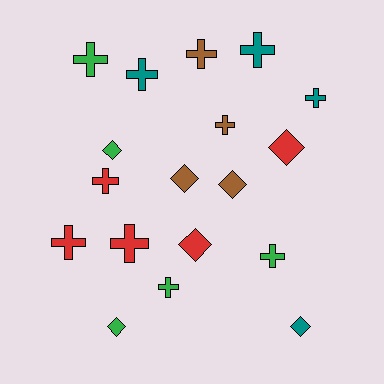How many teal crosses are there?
There are 3 teal crosses.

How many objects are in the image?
There are 18 objects.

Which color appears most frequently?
Green, with 5 objects.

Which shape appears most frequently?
Cross, with 11 objects.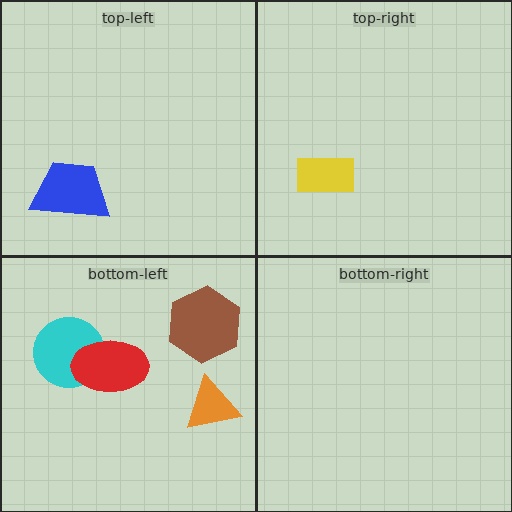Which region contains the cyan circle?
The bottom-left region.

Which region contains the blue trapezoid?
The top-left region.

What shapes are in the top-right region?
The yellow rectangle.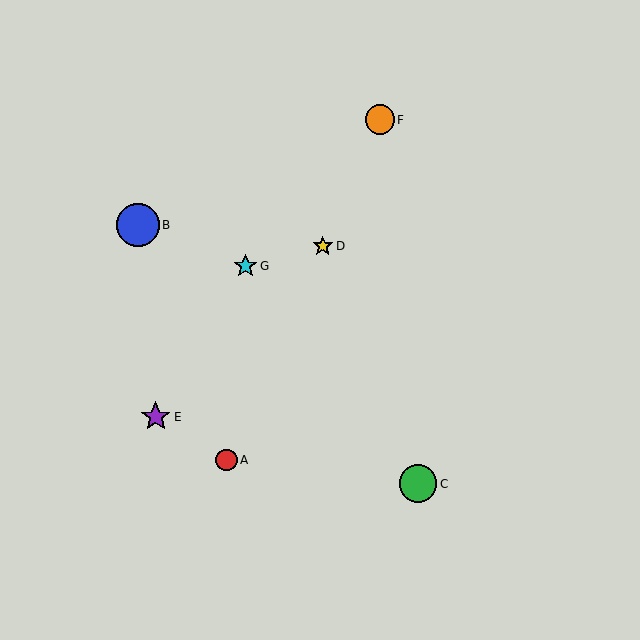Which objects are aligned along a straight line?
Objects A, D, F are aligned along a straight line.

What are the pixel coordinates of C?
Object C is at (418, 484).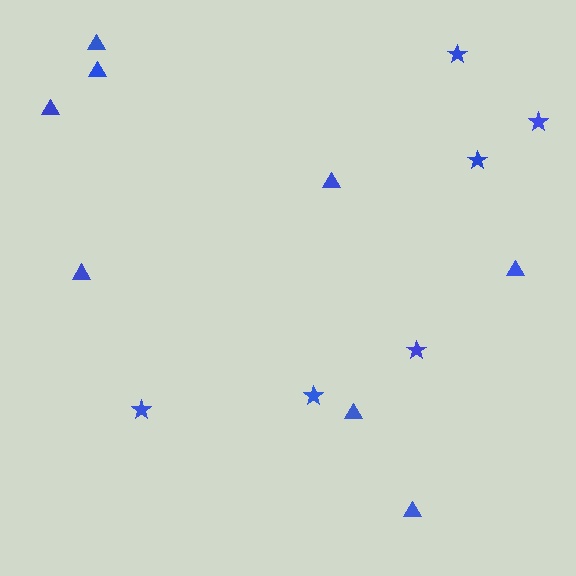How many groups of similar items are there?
There are 2 groups: one group of stars (6) and one group of triangles (8).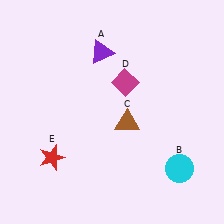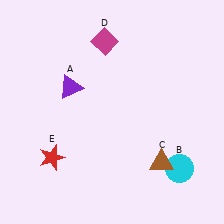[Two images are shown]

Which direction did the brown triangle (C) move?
The brown triangle (C) moved down.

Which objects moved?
The objects that moved are: the purple triangle (A), the brown triangle (C), the magenta diamond (D).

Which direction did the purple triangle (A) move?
The purple triangle (A) moved down.